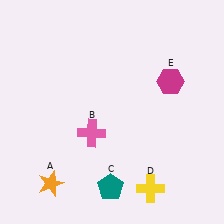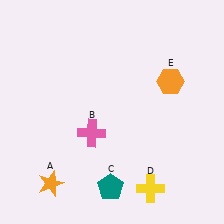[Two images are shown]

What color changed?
The hexagon (E) changed from magenta in Image 1 to orange in Image 2.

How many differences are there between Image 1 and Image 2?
There is 1 difference between the two images.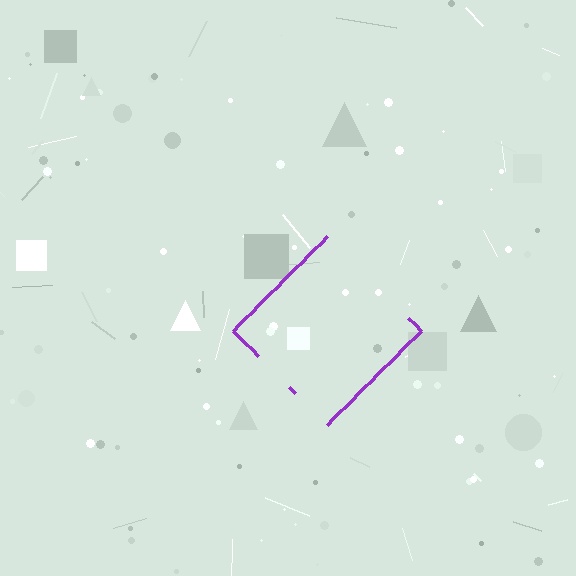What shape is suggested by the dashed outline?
The dashed outline suggests a diamond.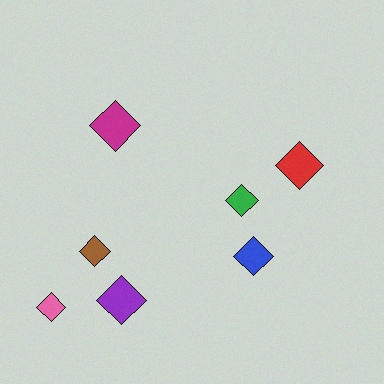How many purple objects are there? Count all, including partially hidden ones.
There is 1 purple object.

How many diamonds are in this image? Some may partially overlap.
There are 7 diamonds.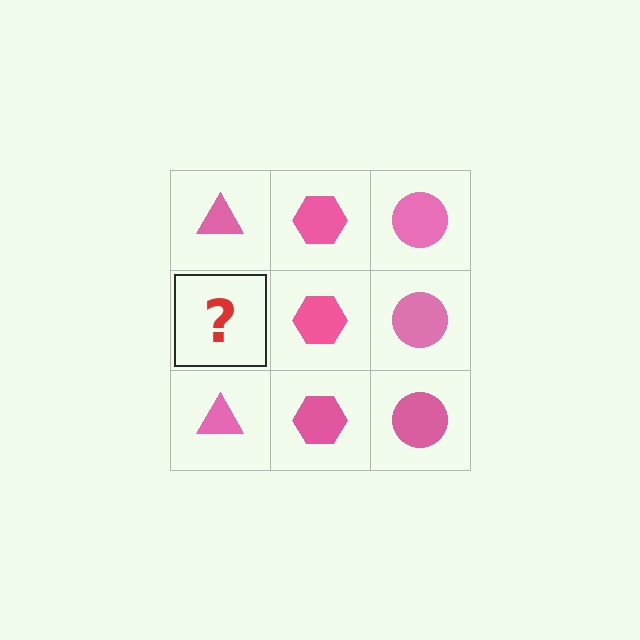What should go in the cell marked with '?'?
The missing cell should contain a pink triangle.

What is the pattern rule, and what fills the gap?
The rule is that each column has a consistent shape. The gap should be filled with a pink triangle.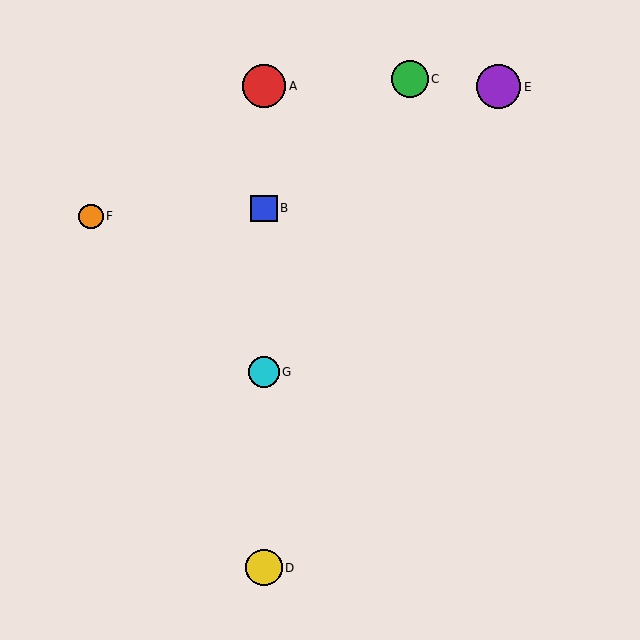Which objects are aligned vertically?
Objects A, B, D, G are aligned vertically.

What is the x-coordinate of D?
Object D is at x≈264.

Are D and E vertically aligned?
No, D is at x≈264 and E is at x≈499.